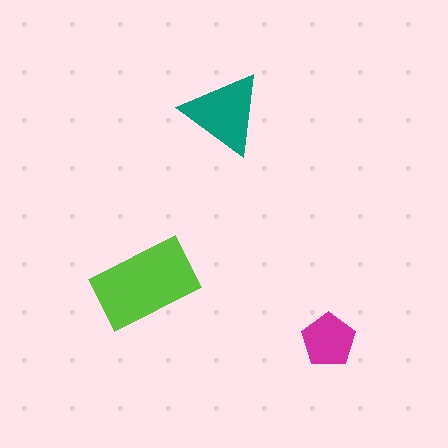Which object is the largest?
The lime rectangle.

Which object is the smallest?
The magenta pentagon.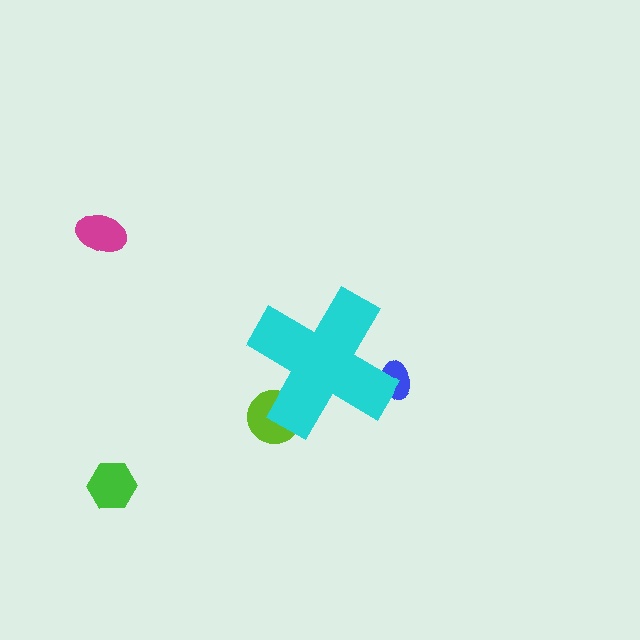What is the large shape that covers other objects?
A cyan cross.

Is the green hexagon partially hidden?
No, the green hexagon is fully visible.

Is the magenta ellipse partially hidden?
No, the magenta ellipse is fully visible.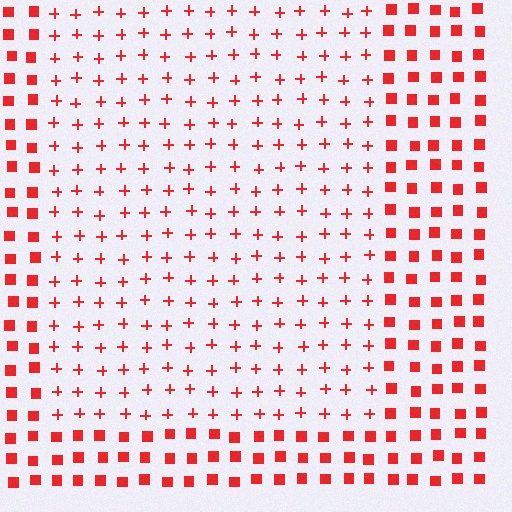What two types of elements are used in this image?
The image uses plus signs inside the rectangle region and squares outside it.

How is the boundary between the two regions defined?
The boundary is defined by a change in element shape: plus signs inside vs. squares outside. All elements share the same color and spacing.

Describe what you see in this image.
The image is filled with small red elements arranged in a uniform grid. A rectangle-shaped region contains plus signs, while the surrounding area contains squares. The boundary is defined purely by the change in element shape.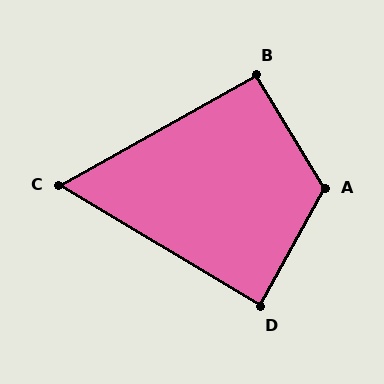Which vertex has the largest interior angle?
A, at approximately 120 degrees.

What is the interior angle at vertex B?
Approximately 92 degrees (approximately right).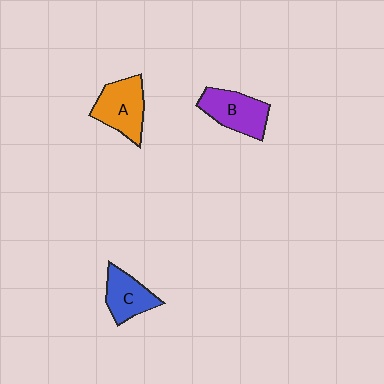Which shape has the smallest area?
Shape C (blue).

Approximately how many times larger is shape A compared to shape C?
Approximately 1.3 times.